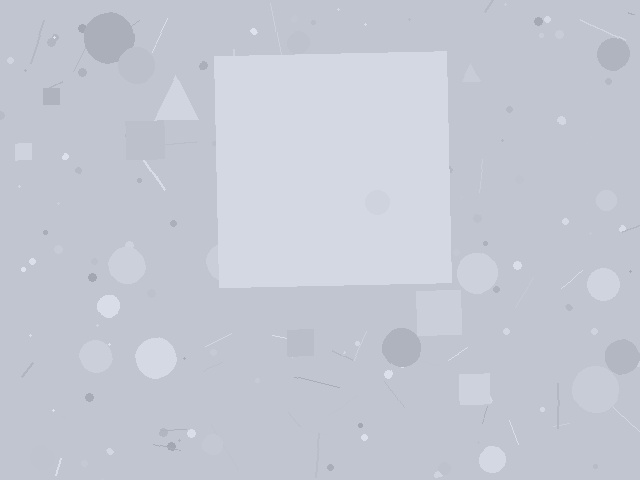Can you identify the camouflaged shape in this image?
The camouflaged shape is a square.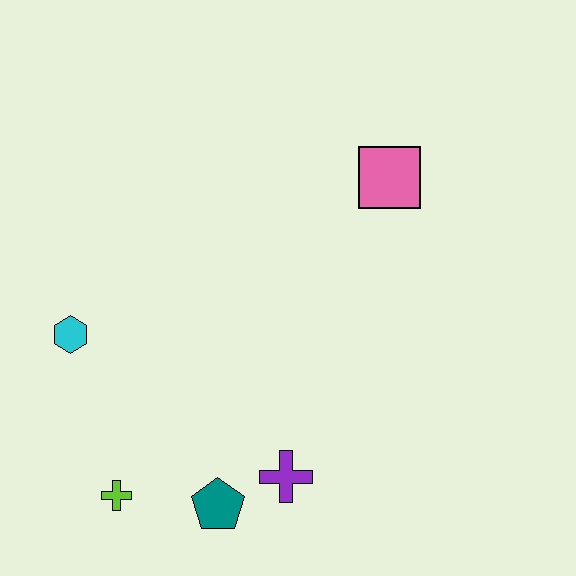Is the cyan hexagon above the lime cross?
Yes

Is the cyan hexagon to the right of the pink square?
No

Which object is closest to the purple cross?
The teal pentagon is closest to the purple cross.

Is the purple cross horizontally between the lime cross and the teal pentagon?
No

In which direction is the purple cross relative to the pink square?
The purple cross is below the pink square.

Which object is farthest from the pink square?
The lime cross is farthest from the pink square.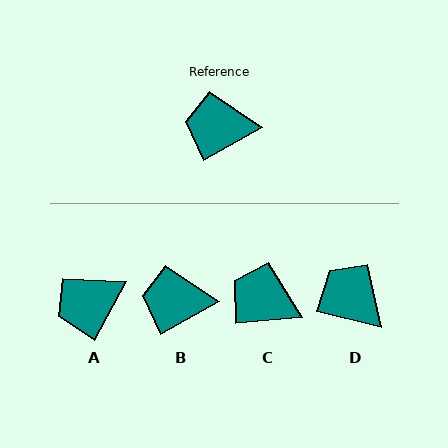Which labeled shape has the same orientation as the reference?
B.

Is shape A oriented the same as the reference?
No, it is off by about 32 degrees.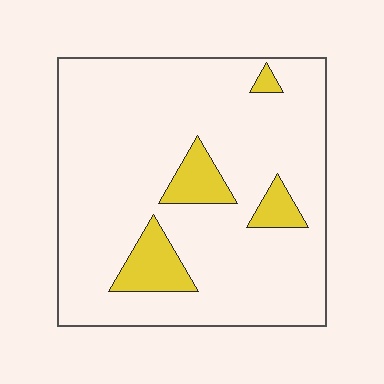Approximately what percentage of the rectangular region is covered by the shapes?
Approximately 10%.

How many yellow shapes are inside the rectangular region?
4.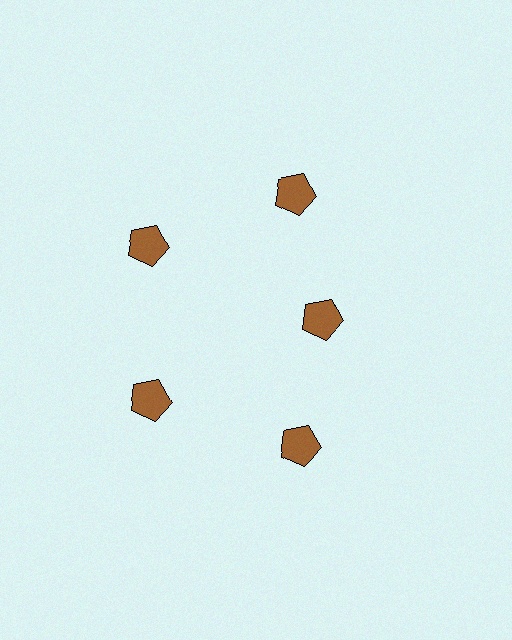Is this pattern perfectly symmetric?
No. The 5 brown pentagons are arranged in a ring, but one element near the 3 o'clock position is pulled inward toward the center, breaking the 5-fold rotational symmetry.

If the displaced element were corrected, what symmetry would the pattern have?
It would have 5-fold rotational symmetry — the pattern would map onto itself every 72 degrees.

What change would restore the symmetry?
The symmetry would be restored by moving it outward, back onto the ring so that all 5 pentagons sit at equal angles and equal distance from the center.